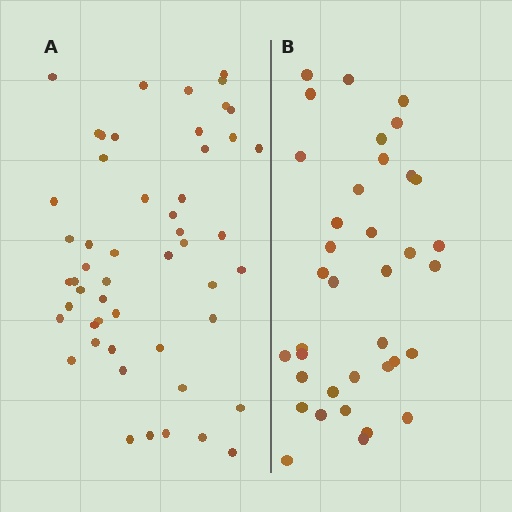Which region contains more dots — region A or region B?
Region A (the left region) has more dots.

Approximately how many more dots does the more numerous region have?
Region A has approximately 15 more dots than region B.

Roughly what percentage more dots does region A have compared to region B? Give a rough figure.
About 40% more.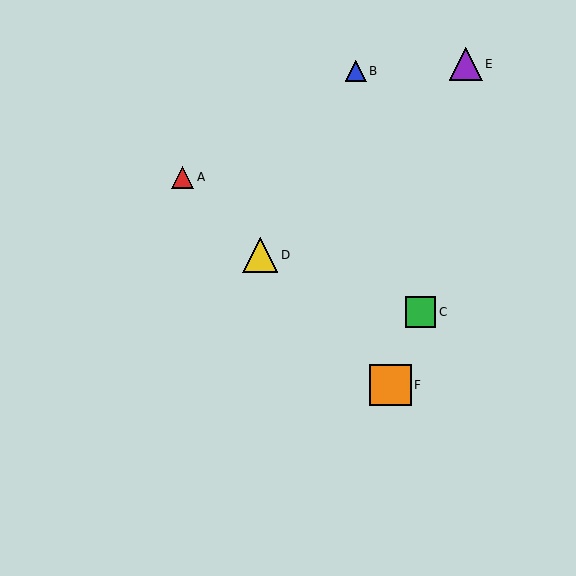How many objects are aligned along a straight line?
3 objects (A, D, F) are aligned along a straight line.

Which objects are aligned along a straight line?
Objects A, D, F are aligned along a straight line.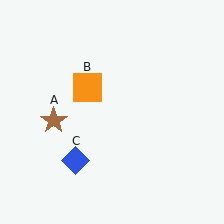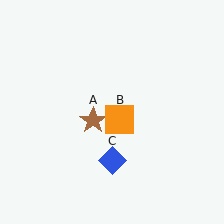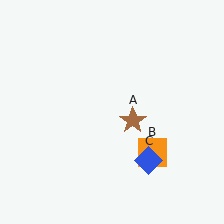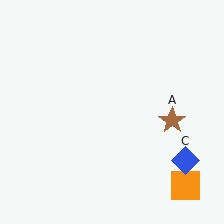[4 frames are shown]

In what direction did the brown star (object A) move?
The brown star (object A) moved right.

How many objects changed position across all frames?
3 objects changed position: brown star (object A), orange square (object B), blue diamond (object C).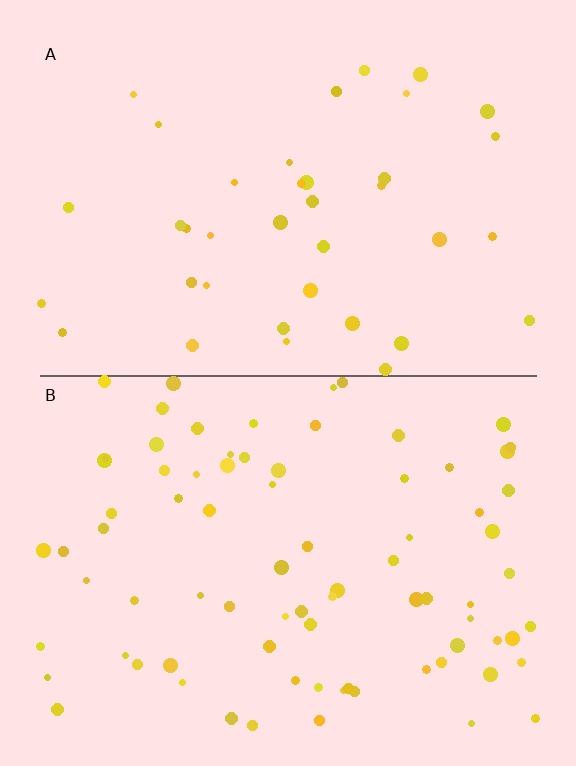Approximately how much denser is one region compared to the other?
Approximately 2.1× — region B over region A.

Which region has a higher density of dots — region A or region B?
B (the bottom).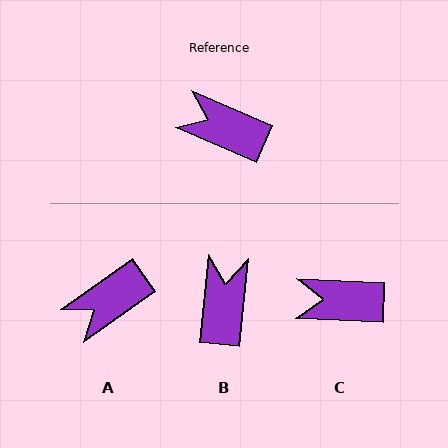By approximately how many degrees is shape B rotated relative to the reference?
Approximately 73 degrees clockwise.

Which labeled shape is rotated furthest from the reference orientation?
B, about 73 degrees away.